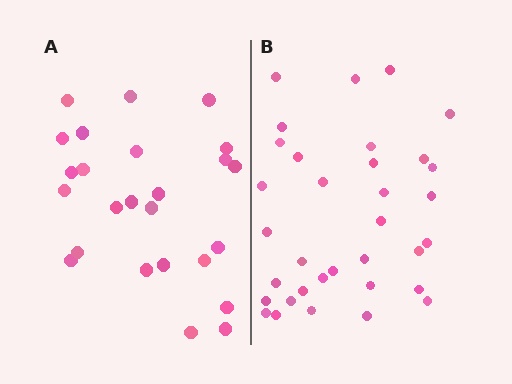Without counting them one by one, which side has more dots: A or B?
Region B (the right region) has more dots.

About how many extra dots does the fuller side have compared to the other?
Region B has roughly 8 or so more dots than region A.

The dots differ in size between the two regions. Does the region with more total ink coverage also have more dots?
No. Region A has more total ink coverage because its dots are larger, but region B actually contains more individual dots. Total area can be misleading — the number of items is what matters here.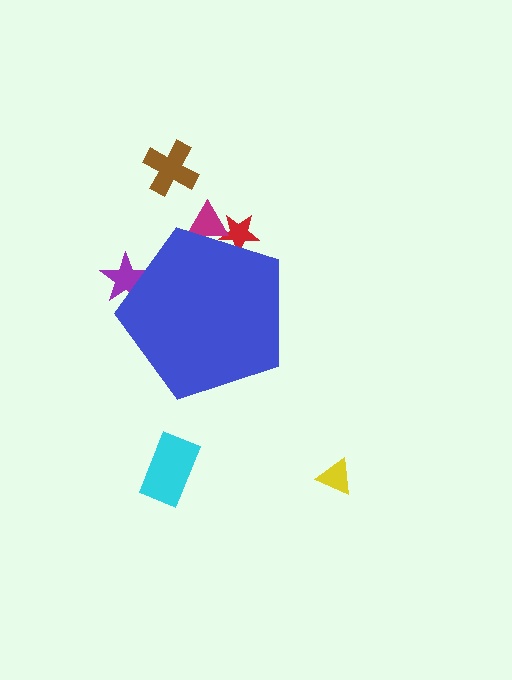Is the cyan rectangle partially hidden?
No, the cyan rectangle is fully visible.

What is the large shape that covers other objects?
A blue pentagon.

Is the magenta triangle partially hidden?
Yes, the magenta triangle is partially hidden behind the blue pentagon.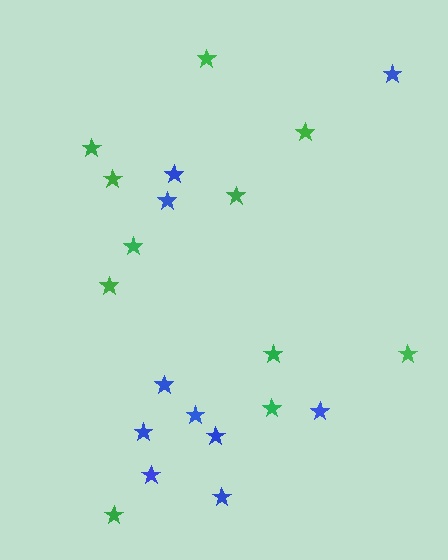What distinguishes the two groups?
There are 2 groups: one group of green stars (11) and one group of blue stars (10).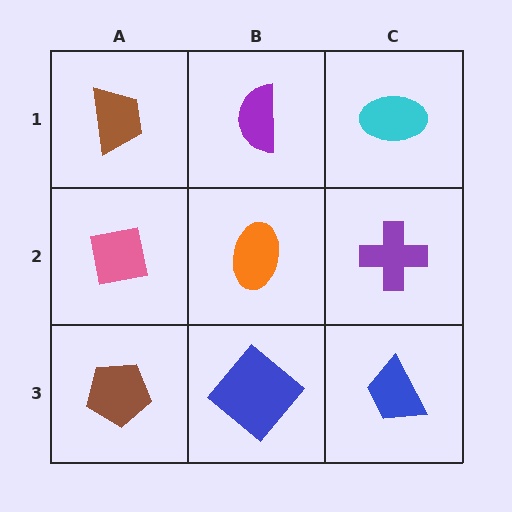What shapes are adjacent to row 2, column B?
A purple semicircle (row 1, column B), a blue diamond (row 3, column B), a pink square (row 2, column A), a purple cross (row 2, column C).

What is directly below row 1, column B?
An orange ellipse.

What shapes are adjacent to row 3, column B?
An orange ellipse (row 2, column B), a brown pentagon (row 3, column A), a blue trapezoid (row 3, column C).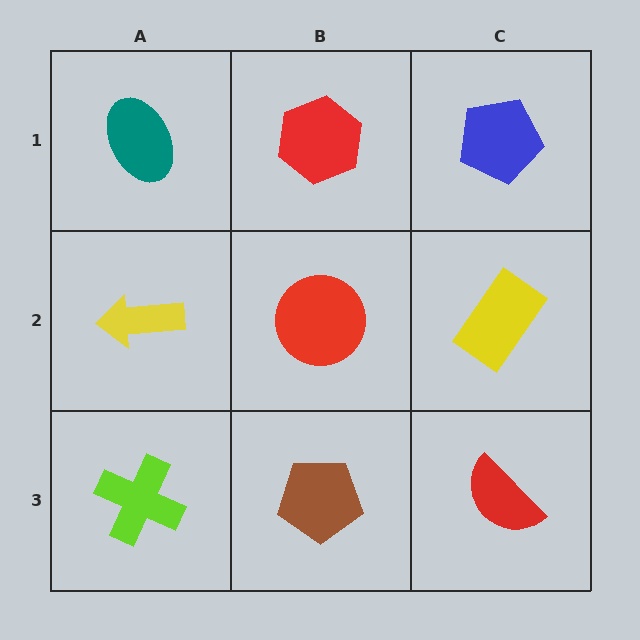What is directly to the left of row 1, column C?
A red hexagon.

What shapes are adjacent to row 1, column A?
A yellow arrow (row 2, column A), a red hexagon (row 1, column B).